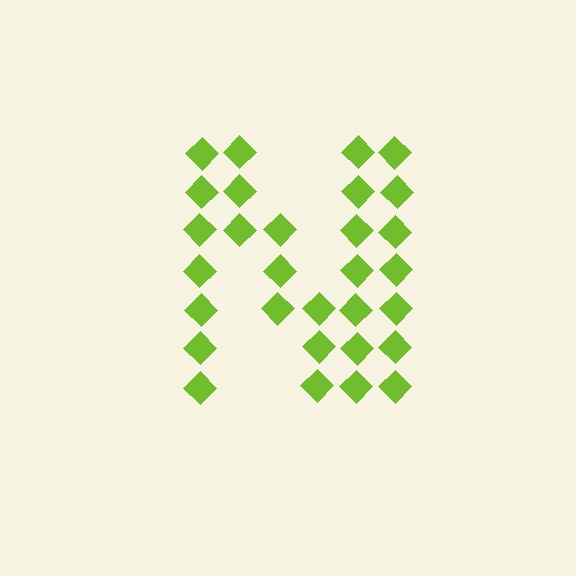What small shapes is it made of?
It is made of small diamonds.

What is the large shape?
The large shape is the letter N.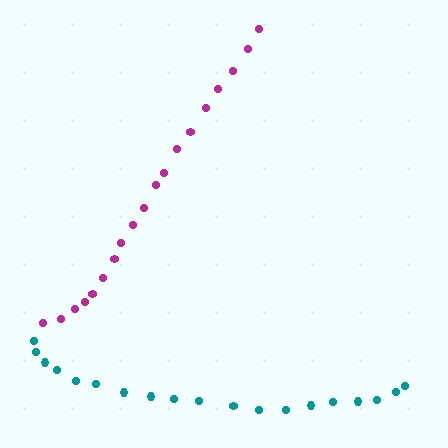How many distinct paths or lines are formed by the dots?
There are 2 distinct paths.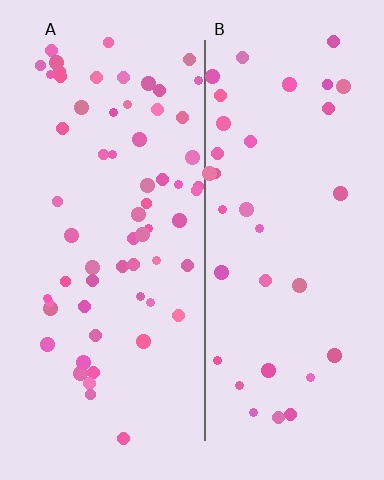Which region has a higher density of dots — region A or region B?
A (the left).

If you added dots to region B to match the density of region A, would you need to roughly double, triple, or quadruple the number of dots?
Approximately double.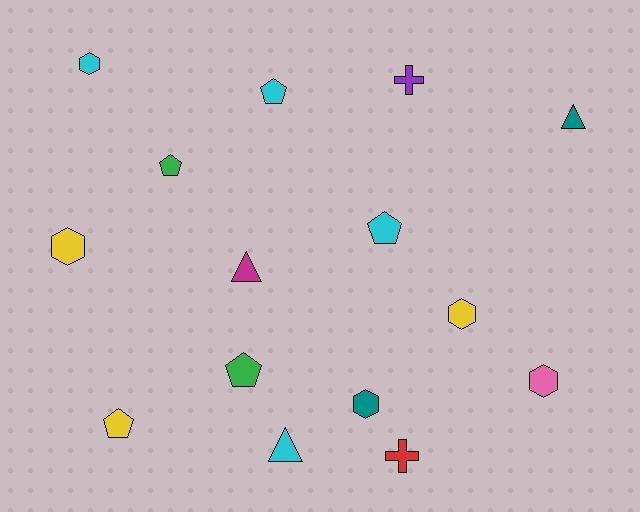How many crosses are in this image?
There are 2 crosses.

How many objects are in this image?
There are 15 objects.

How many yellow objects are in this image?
There are 3 yellow objects.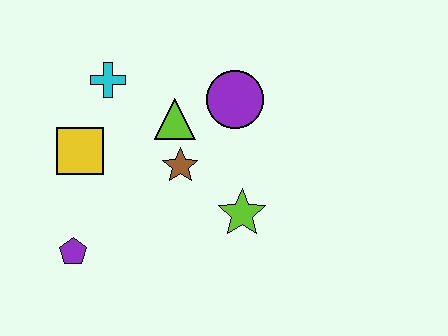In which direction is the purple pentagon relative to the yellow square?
The purple pentagon is below the yellow square.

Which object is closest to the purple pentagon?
The yellow square is closest to the purple pentagon.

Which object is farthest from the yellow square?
The lime star is farthest from the yellow square.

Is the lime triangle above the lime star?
Yes